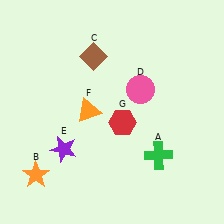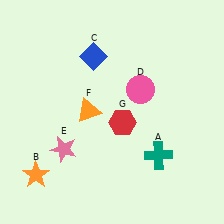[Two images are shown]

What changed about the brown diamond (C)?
In Image 1, C is brown. In Image 2, it changed to blue.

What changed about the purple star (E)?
In Image 1, E is purple. In Image 2, it changed to pink.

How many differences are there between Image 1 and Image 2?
There are 3 differences between the two images.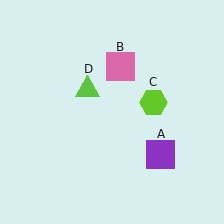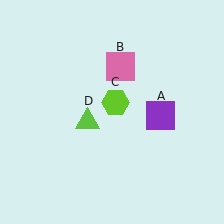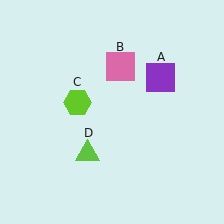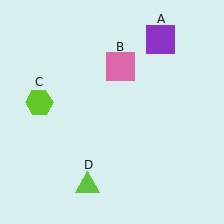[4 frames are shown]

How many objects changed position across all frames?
3 objects changed position: purple square (object A), lime hexagon (object C), lime triangle (object D).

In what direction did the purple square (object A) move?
The purple square (object A) moved up.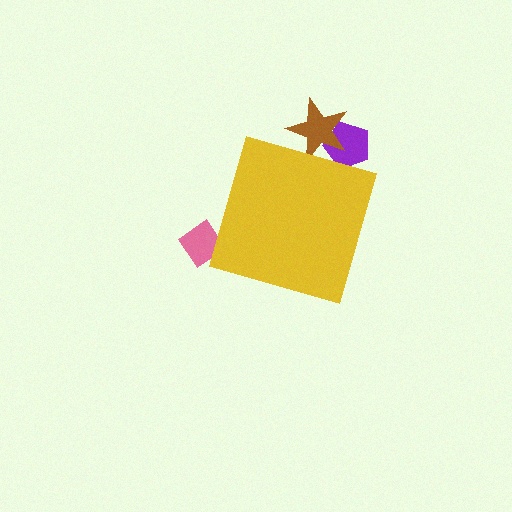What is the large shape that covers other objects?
A yellow diamond.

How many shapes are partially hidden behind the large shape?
3 shapes are partially hidden.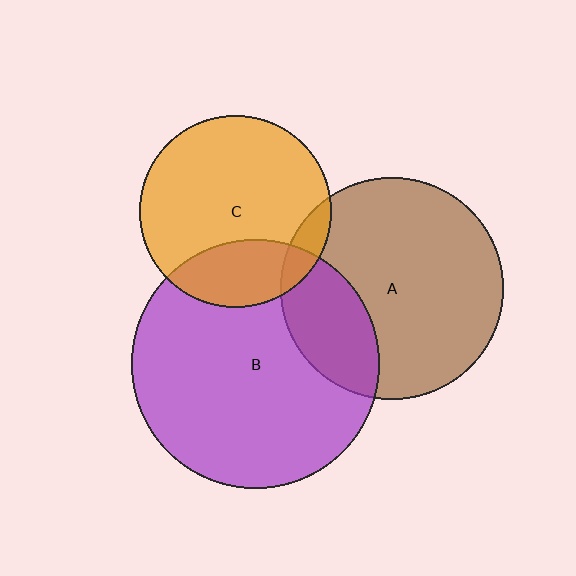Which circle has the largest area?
Circle B (purple).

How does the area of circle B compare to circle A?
Approximately 1.2 times.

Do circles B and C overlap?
Yes.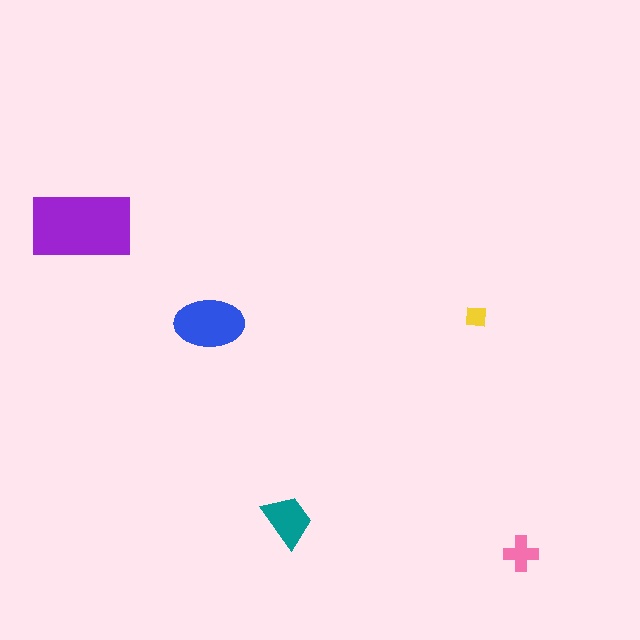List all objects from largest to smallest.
The purple rectangle, the blue ellipse, the teal trapezoid, the pink cross, the yellow square.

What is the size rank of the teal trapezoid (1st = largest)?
3rd.